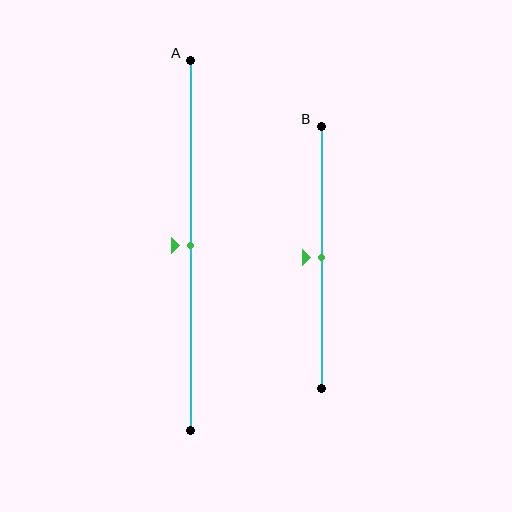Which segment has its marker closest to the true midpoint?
Segment A has its marker closest to the true midpoint.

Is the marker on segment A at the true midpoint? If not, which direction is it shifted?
Yes, the marker on segment A is at the true midpoint.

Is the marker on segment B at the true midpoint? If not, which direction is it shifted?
Yes, the marker on segment B is at the true midpoint.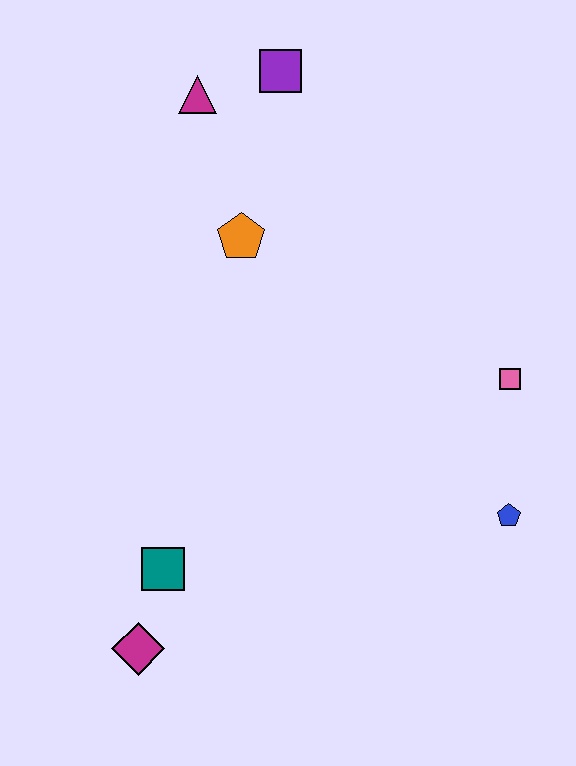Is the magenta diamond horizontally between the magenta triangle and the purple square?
No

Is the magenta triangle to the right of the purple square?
No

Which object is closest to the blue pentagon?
The pink square is closest to the blue pentagon.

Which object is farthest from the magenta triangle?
The magenta diamond is farthest from the magenta triangle.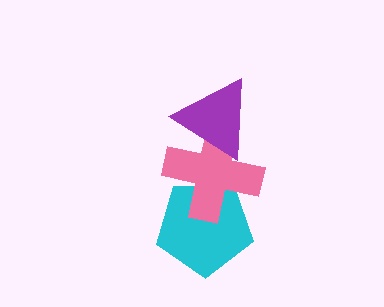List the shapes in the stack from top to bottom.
From top to bottom: the purple triangle, the pink cross, the cyan pentagon.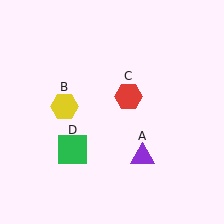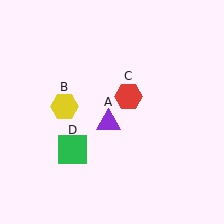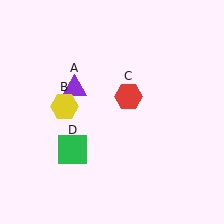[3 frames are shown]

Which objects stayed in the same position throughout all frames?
Yellow hexagon (object B) and red hexagon (object C) and green square (object D) remained stationary.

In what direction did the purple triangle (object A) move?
The purple triangle (object A) moved up and to the left.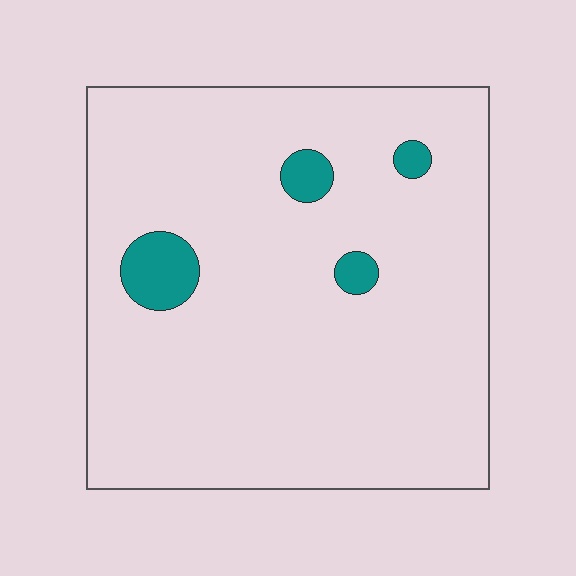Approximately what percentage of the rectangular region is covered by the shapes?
Approximately 5%.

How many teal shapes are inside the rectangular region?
4.